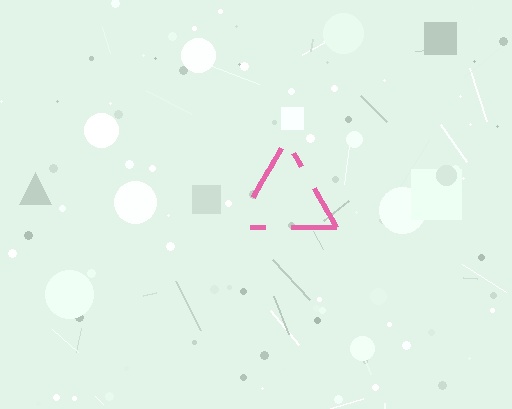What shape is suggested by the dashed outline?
The dashed outline suggests a triangle.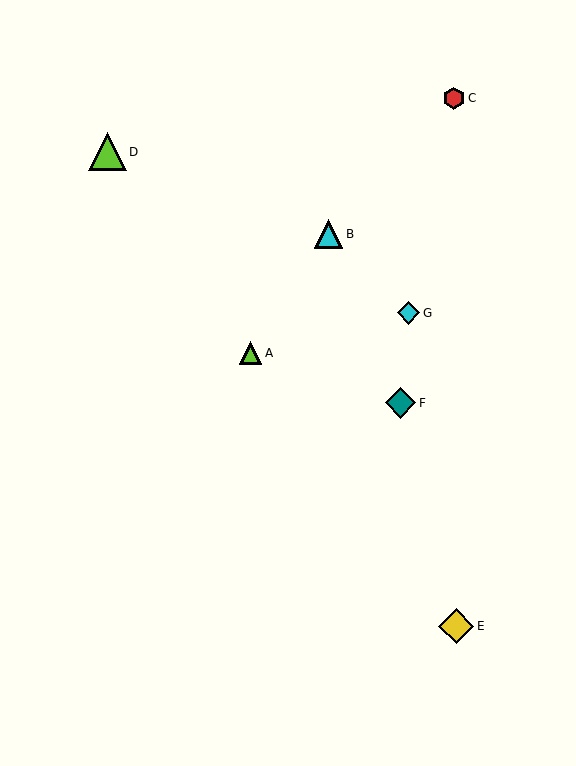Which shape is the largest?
The lime triangle (labeled D) is the largest.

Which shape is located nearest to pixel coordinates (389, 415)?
The teal diamond (labeled F) at (401, 403) is nearest to that location.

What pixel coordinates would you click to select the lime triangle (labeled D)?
Click at (108, 152) to select the lime triangle D.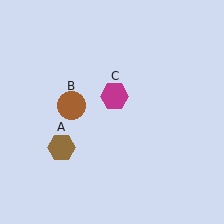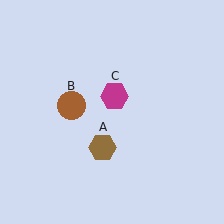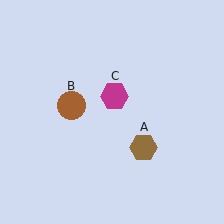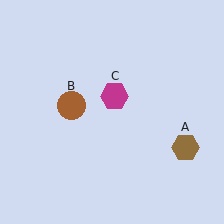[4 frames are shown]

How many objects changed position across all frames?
1 object changed position: brown hexagon (object A).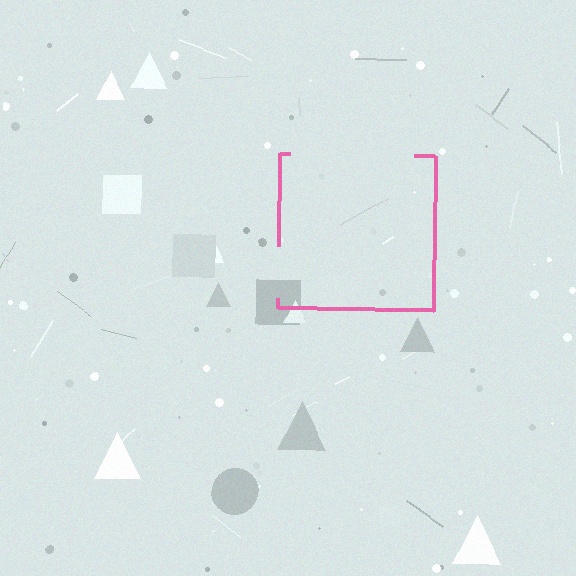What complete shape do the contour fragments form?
The contour fragments form a square.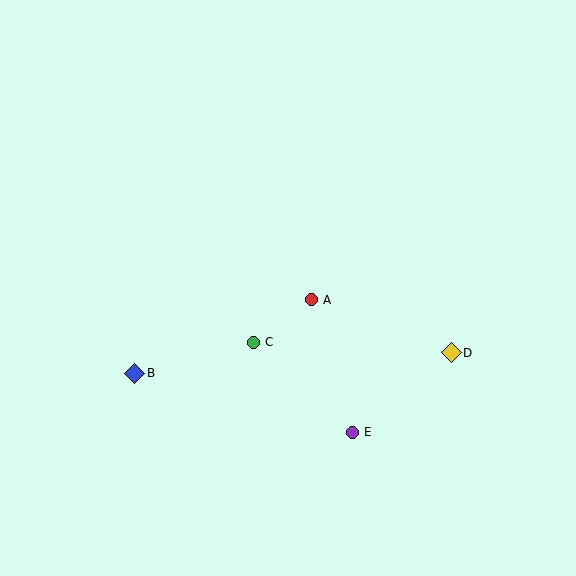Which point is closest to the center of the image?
Point A at (311, 300) is closest to the center.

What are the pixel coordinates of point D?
Point D is at (451, 353).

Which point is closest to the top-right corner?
Point D is closest to the top-right corner.